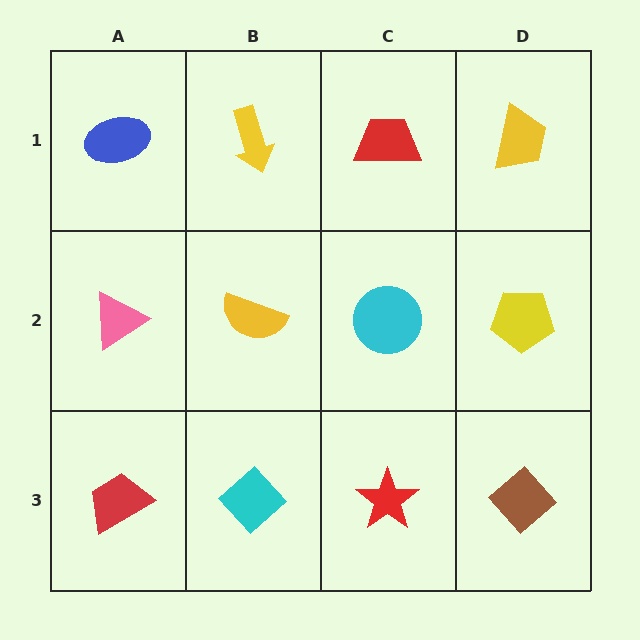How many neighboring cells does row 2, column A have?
3.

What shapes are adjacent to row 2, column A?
A blue ellipse (row 1, column A), a red trapezoid (row 3, column A), a yellow semicircle (row 2, column B).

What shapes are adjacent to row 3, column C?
A cyan circle (row 2, column C), a cyan diamond (row 3, column B), a brown diamond (row 3, column D).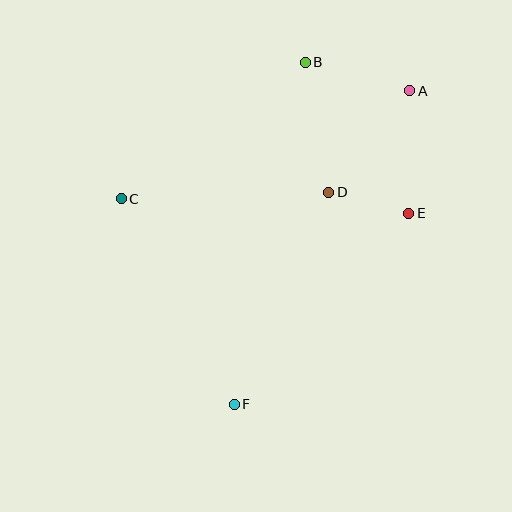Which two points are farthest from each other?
Points A and F are farthest from each other.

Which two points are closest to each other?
Points D and E are closest to each other.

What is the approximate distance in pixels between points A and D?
The distance between A and D is approximately 130 pixels.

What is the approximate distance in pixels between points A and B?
The distance between A and B is approximately 108 pixels.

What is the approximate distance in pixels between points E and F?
The distance between E and F is approximately 258 pixels.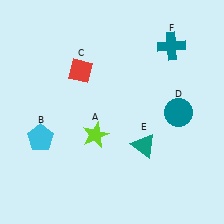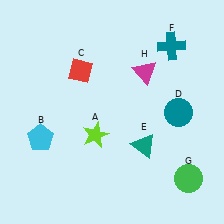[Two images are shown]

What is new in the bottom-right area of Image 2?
A green circle (G) was added in the bottom-right area of Image 2.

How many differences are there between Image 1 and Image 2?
There are 2 differences between the two images.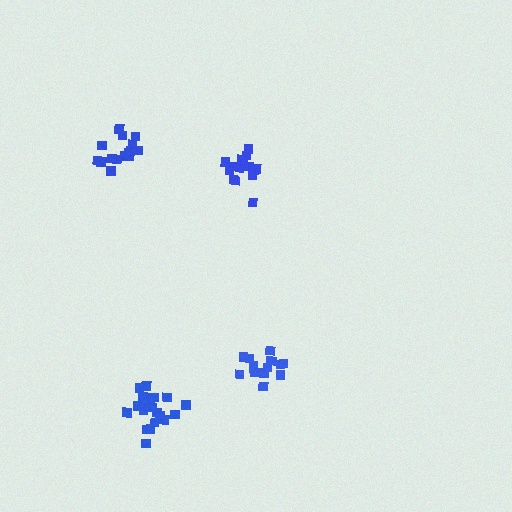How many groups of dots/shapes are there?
There are 4 groups.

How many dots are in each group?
Group 1: 15 dots, Group 2: 16 dots, Group 3: 16 dots, Group 4: 20 dots (67 total).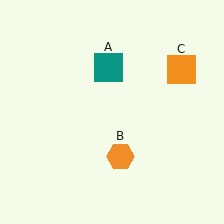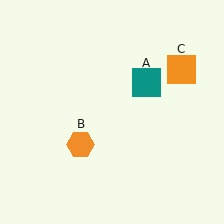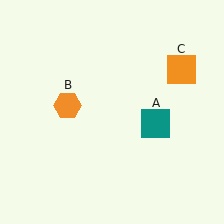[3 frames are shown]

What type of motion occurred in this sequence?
The teal square (object A), orange hexagon (object B) rotated clockwise around the center of the scene.